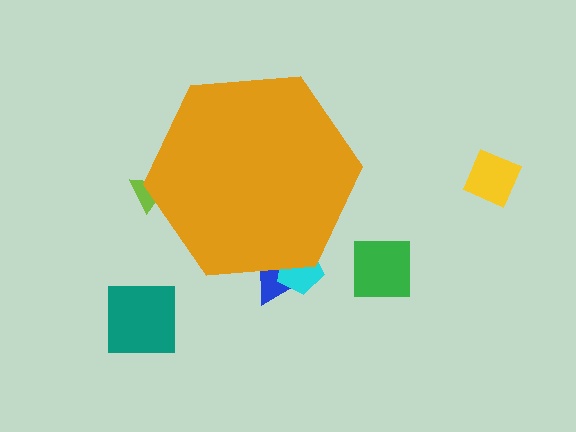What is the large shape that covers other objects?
An orange hexagon.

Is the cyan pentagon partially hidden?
Yes, the cyan pentagon is partially hidden behind the orange hexagon.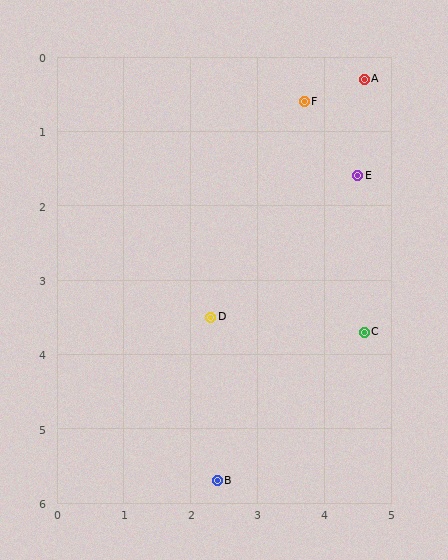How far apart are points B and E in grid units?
Points B and E are about 4.6 grid units apart.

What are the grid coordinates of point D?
Point D is at approximately (2.3, 3.5).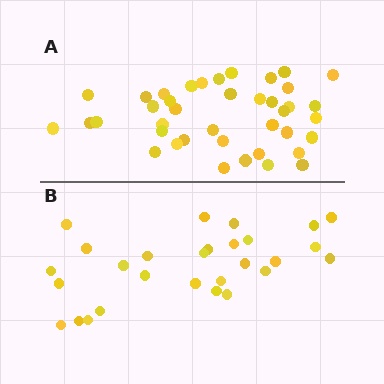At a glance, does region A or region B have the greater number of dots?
Region A (the top region) has more dots.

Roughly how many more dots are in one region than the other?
Region A has roughly 12 or so more dots than region B.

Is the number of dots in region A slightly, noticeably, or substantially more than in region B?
Region A has noticeably more, but not dramatically so. The ratio is roughly 1.4 to 1.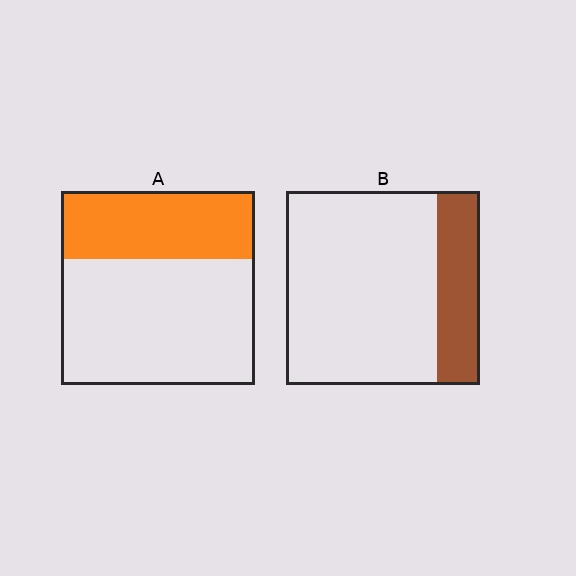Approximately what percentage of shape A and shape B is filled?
A is approximately 35% and B is approximately 20%.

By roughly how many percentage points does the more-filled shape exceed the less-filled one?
By roughly 15 percentage points (A over B).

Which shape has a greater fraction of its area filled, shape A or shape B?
Shape A.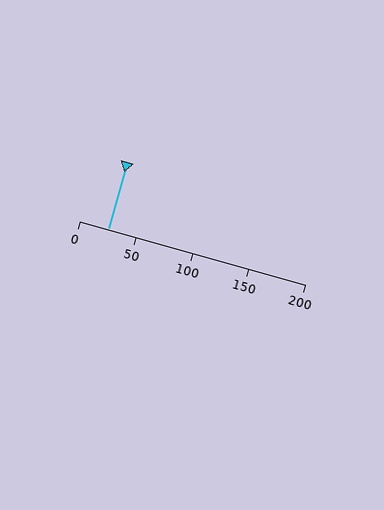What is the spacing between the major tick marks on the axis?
The major ticks are spaced 50 apart.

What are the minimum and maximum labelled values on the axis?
The axis runs from 0 to 200.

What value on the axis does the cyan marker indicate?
The marker indicates approximately 25.